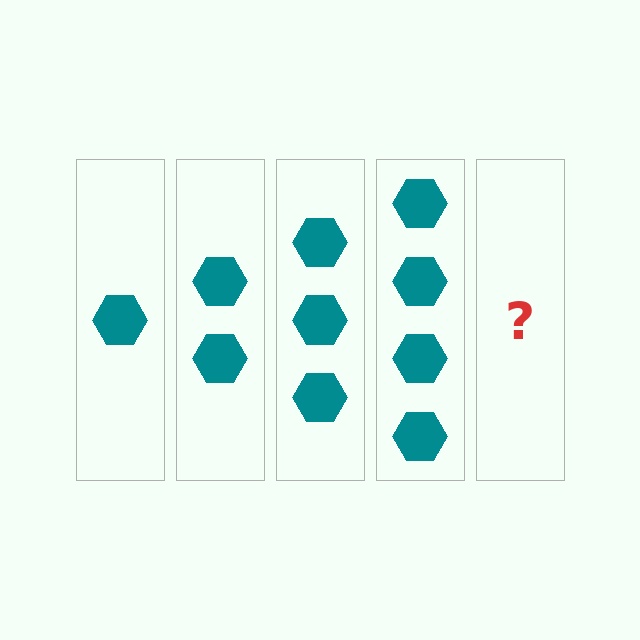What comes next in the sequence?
The next element should be 5 hexagons.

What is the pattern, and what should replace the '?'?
The pattern is that each step adds one more hexagon. The '?' should be 5 hexagons.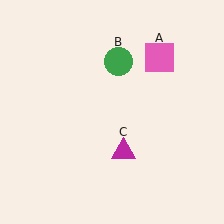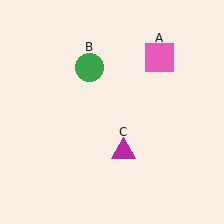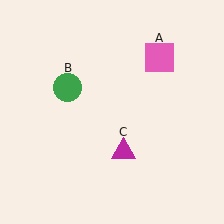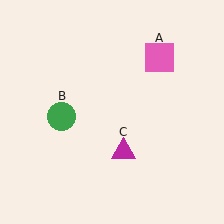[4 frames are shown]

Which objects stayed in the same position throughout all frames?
Pink square (object A) and magenta triangle (object C) remained stationary.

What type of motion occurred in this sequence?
The green circle (object B) rotated counterclockwise around the center of the scene.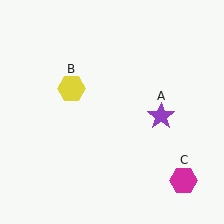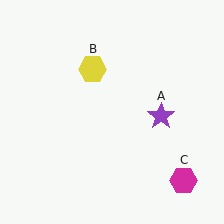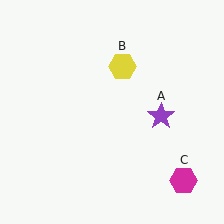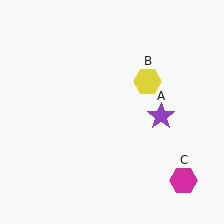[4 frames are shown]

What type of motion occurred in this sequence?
The yellow hexagon (object B) rotated clockwise around the center of the scene.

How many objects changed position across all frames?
1 object changed position: yellow hexagon (object B).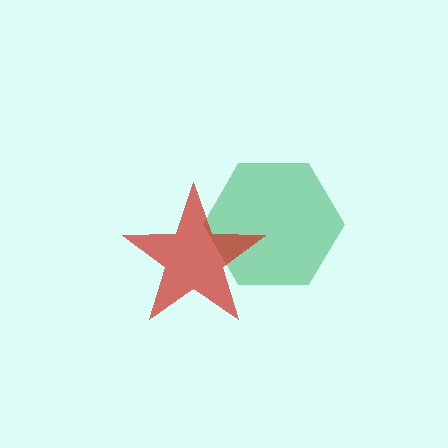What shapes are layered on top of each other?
The layered shapes are: a green hexagon, a red star.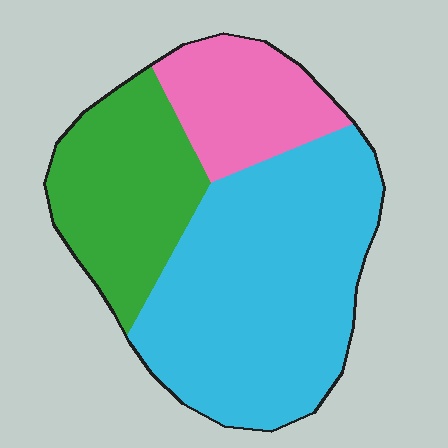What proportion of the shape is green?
Green covers 27% of the shape.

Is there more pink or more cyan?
Cyan.